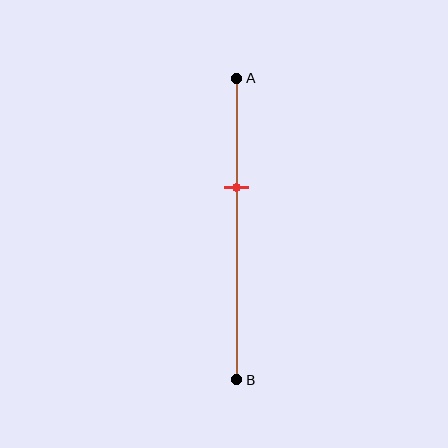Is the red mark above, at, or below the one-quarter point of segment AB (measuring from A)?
The red mark is below the one-quarter point of segment AB.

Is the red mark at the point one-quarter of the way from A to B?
No, the mark is at about 35% from A, not at the 25% one-quarter point.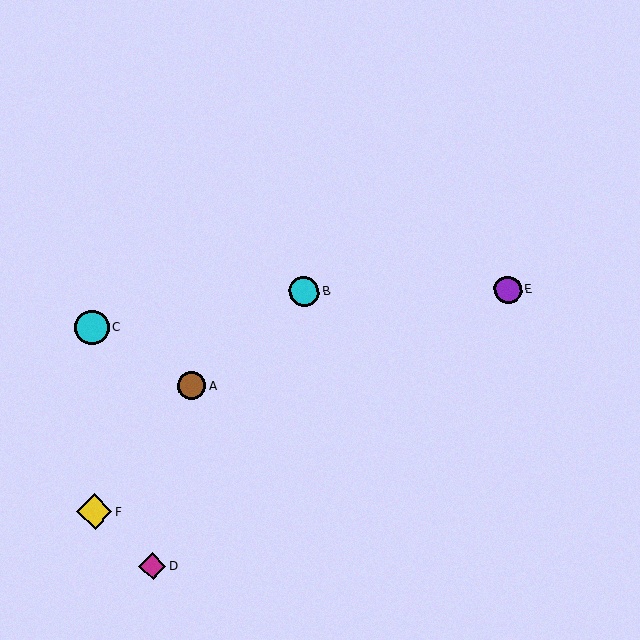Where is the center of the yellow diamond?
The center of the yellow diamond is at (94, 512).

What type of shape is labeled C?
Shape C is a cyan circle.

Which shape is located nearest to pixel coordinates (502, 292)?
The purple circle (labeled E) at (508, 290) is nearest to that location.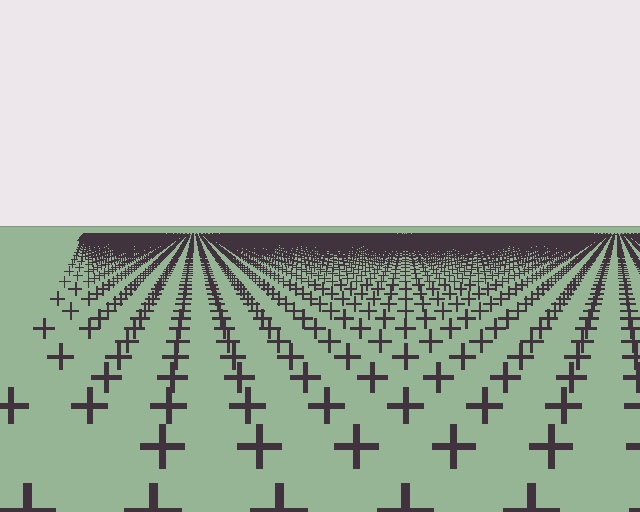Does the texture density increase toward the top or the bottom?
Density increases toward the top.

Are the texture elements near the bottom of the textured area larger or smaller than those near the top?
Larger. Near the bottom, elements are closer to the viewer and appear at a bigger on-screen size.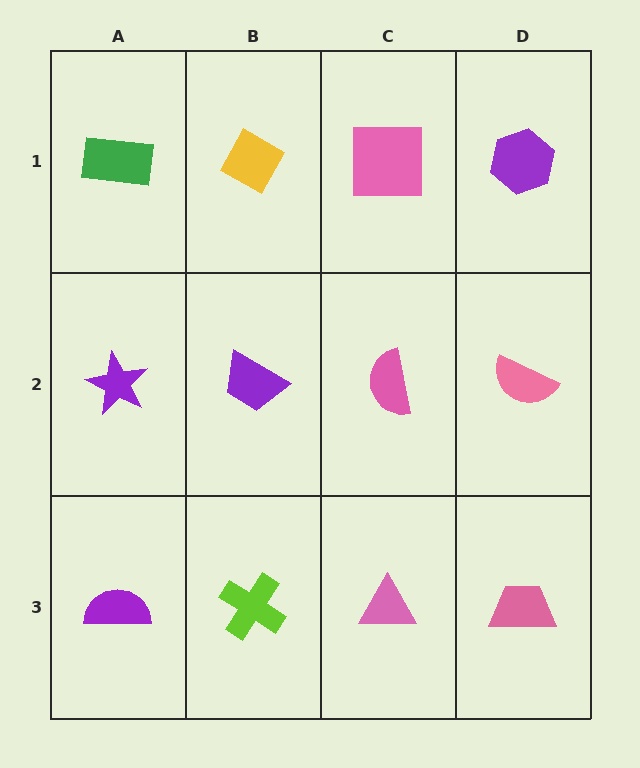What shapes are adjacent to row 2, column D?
A purple hexagon (row 1, column D), a pink trapezoid (row 3, column D), a pink semicircle (row 2, column C).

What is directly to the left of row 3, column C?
A lime cross.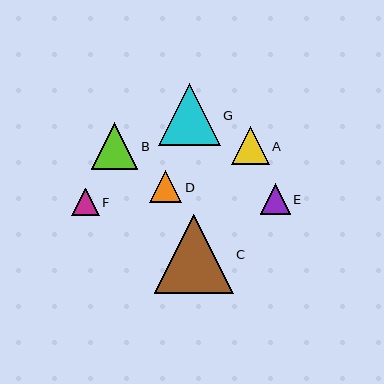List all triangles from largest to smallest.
From largest to smallest: C, G, B, A, D, E, F.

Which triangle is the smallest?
Triangle F is the smallest with a size of approximately 28 pixels.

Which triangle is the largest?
Triangle C is the largest with a size of approximately 79 pixels.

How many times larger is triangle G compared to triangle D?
Triangle G is approximately 1.9 times the size of triangle D.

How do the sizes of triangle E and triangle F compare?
Triangle E and triangle F are approximately the same size.